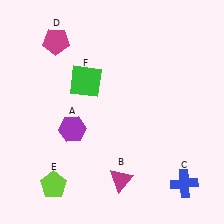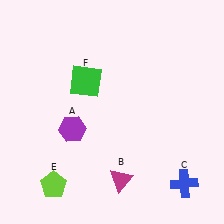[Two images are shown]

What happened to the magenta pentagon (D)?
The magenta pentagon (D) was removed in Image 2. It was in the top-left area of Image 1.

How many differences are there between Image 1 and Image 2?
There is 1 difference between the two images.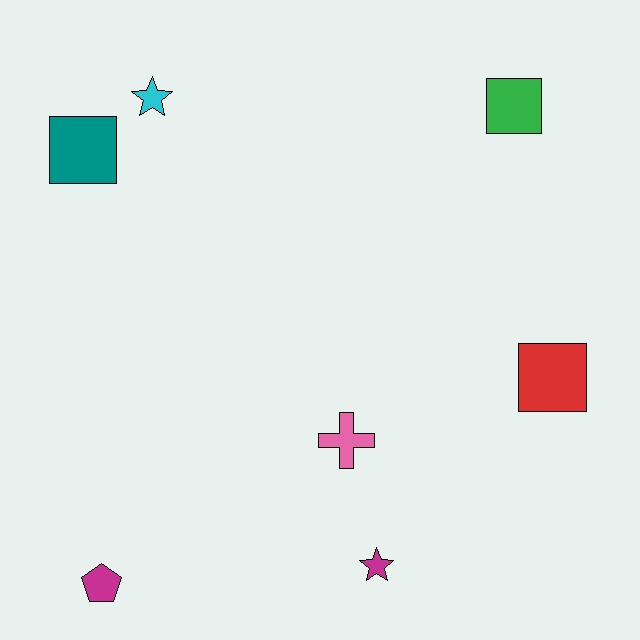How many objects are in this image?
There are 7 objects.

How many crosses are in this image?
There is 1 cross.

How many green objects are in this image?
There is 1 green object.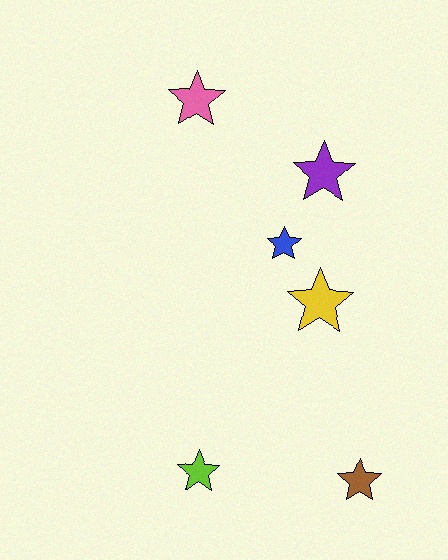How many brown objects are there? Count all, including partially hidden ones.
There is 1 brown object.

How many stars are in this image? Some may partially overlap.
There are 6 stars.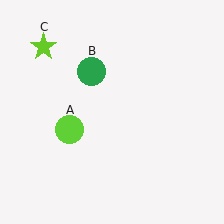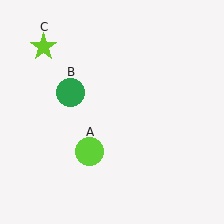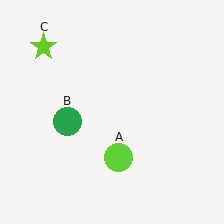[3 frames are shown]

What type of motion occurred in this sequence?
The lime circle (object A), green circle (object B) rotated counterclockwise around the center of the scene.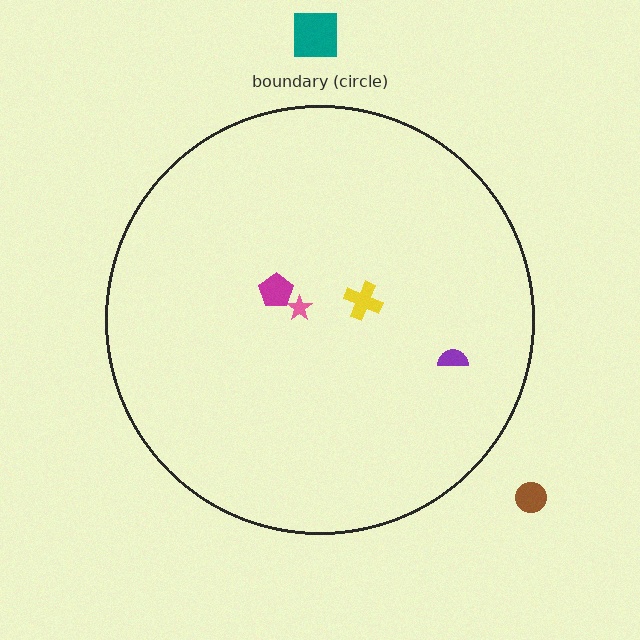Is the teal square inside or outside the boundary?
Outside.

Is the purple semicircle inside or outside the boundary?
Inside.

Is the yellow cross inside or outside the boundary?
Inside.